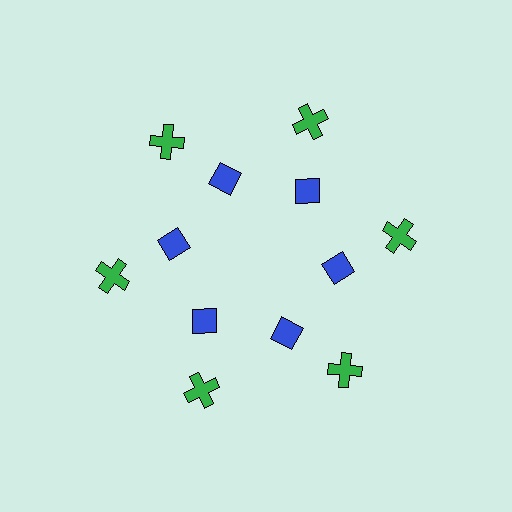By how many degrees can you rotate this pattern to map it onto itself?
The pattern maps onto itself every 60 degrees of rotation.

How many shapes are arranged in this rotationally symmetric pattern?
There are 12 shapes, arranged in 6 groups of 2.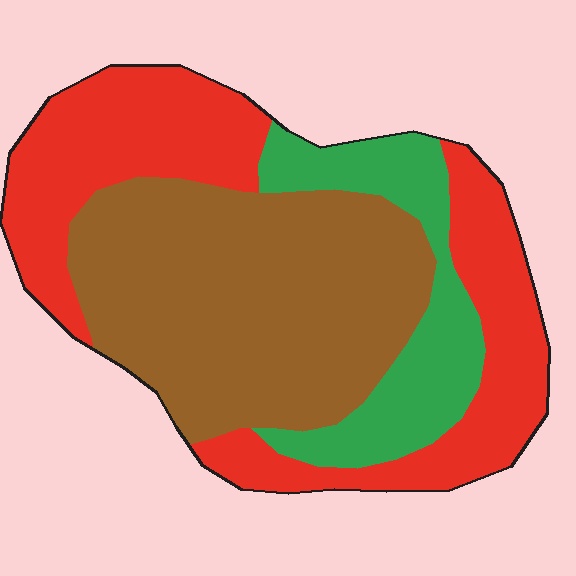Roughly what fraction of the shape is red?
Red takes up about three eighths (3/8) of the shape.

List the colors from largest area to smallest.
From largest to smallest: brown, red, green.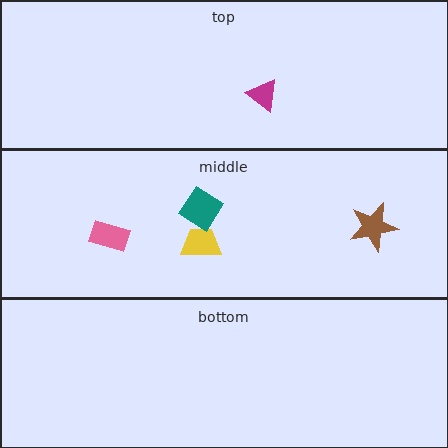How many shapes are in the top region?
1.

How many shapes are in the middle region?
4.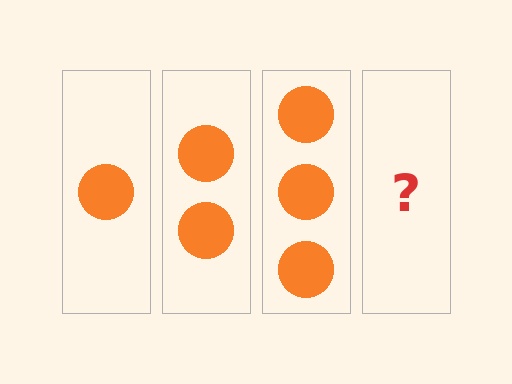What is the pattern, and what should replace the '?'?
The pattern is that each step adds one more circle. The '?' should be 4 circles.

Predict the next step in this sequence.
The next step is 4 circles.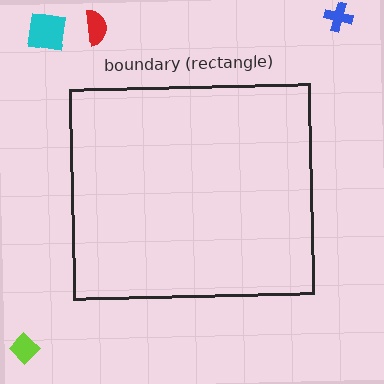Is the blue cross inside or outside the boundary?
Outside.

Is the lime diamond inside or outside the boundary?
Outside.